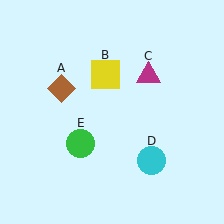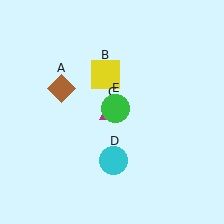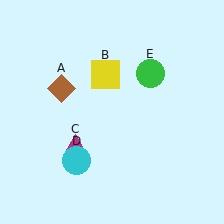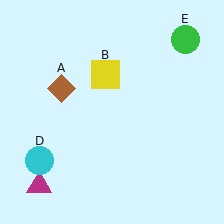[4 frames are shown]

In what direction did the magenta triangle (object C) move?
The magenta triangle (object C) moved down and to the left.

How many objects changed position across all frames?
3 objects changed position: magenta triangle (object C), cyan circle (object D), green circle (object E).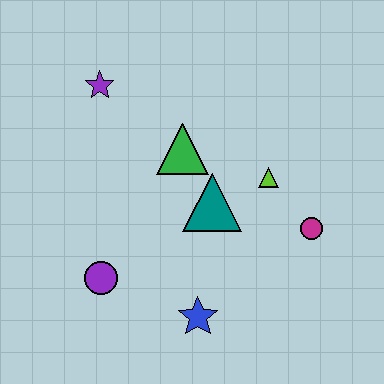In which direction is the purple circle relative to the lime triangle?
The purple circle is to the left of the lime triangle.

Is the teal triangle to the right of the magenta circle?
No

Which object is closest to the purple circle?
The blue star is closest to the purple circle.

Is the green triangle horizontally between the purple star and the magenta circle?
Yes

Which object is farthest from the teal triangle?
The purple star is farthest from the teal triangle.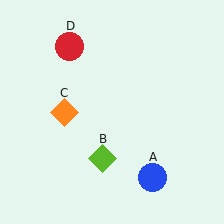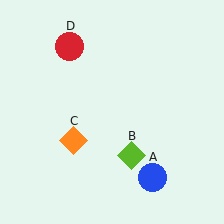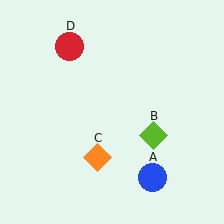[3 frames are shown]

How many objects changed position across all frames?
2 objects changed position: lime diamond (object B), orange diamond (object C).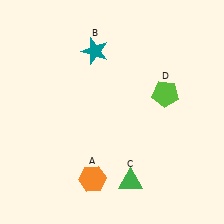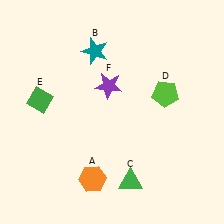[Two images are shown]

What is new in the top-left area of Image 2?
A purple star (F) was added in the top-left area of Image 2.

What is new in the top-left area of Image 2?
A green diamond (E) was added in the top-left area of Image 2.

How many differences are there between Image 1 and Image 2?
There are 2 differences between the two images.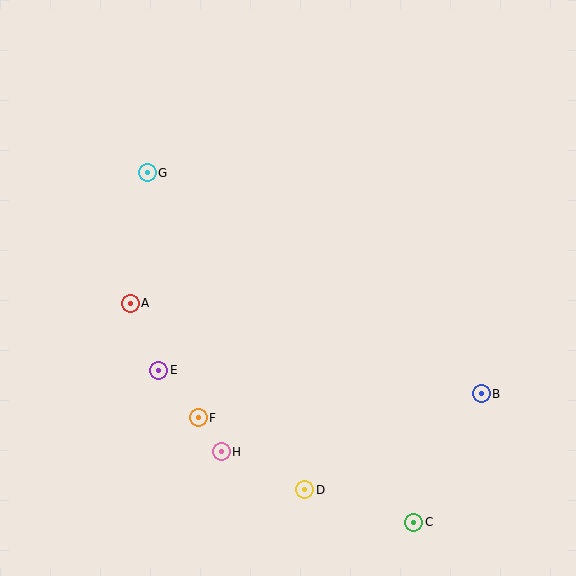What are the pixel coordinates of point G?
Point G is at (147, 173).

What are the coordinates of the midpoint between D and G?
The midpoint between D and G is at (226, 331).